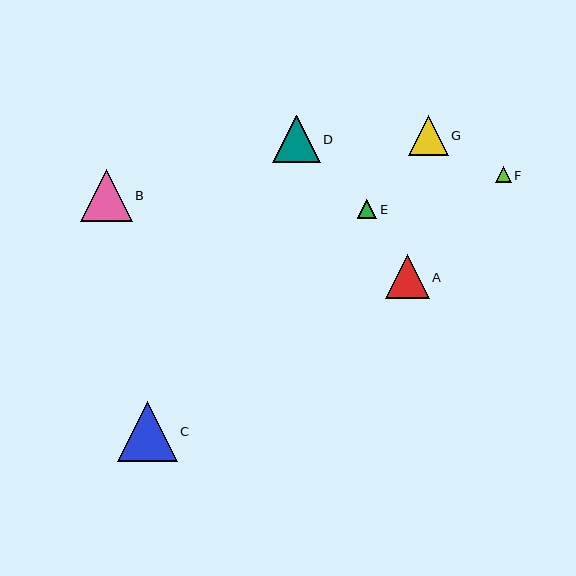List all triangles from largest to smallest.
From largest to smallest: C, B, D, A, G, E, F.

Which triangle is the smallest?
Triangle F is the smallest with a size of approximately 16 pixels.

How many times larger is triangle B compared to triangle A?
Triangle B is approximately 1.2 times the size of triangle A.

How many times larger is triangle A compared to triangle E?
Triangle A is approximately 2.2 times the size of triangle E.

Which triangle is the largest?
Triangle C is the largest with a size of approximately 60 pixels.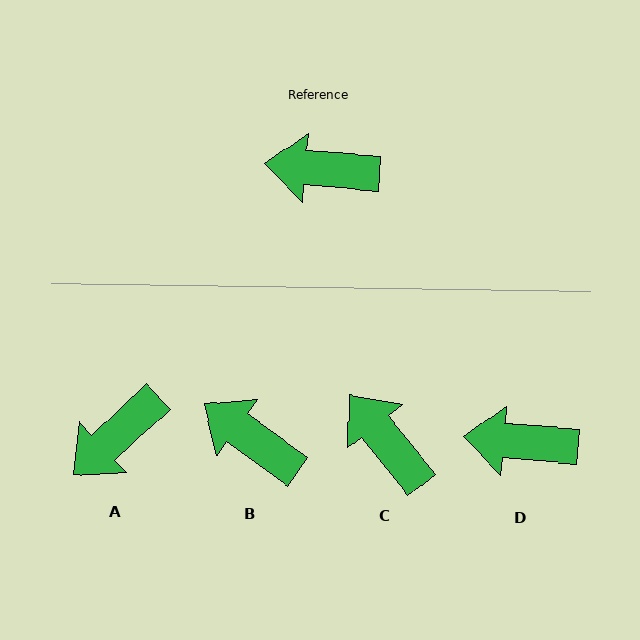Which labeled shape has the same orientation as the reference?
D.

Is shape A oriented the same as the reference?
No, it is off by about 47 degrees.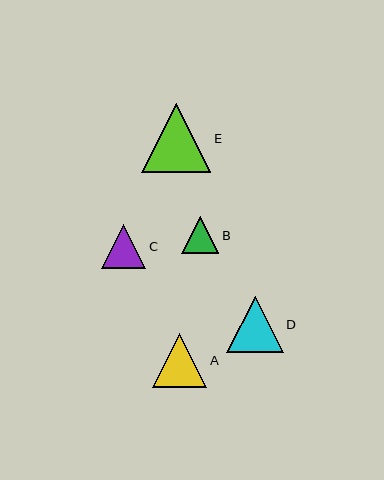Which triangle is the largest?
Triangle E is the largest with a size of approximately 69 pixels.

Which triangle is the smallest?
Triangle B is the smallest with a size of approximately 37 pixels.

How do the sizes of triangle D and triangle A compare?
Triangle D and triangle A are approximately the same size.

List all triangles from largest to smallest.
From largest to smallest: E, D, A, C, B.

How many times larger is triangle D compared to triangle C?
Triangle D is approximately 1.3 times the size of triangle C.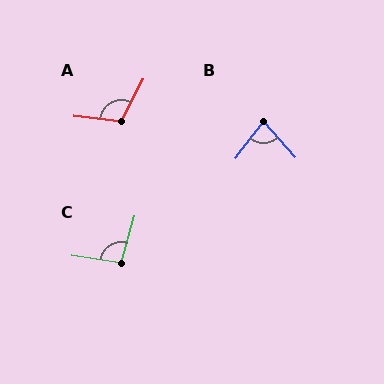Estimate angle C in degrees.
Approximately 97 degrees.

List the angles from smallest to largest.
B (79°), C (97°), A (110°).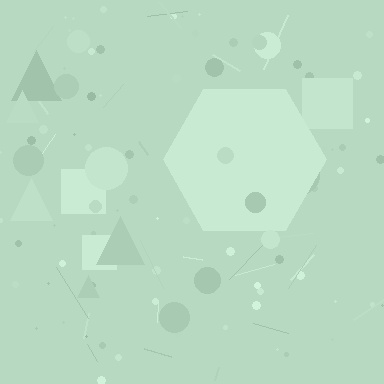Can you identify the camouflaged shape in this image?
The camouflaged shape is a hexagon.